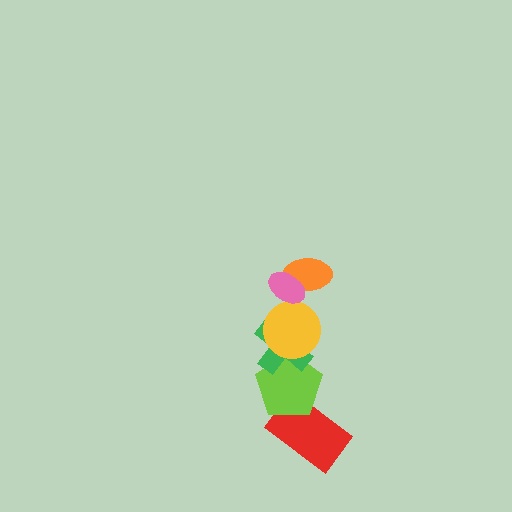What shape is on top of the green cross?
The yellow circle is on top of the green cross.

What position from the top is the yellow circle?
The yellow circle is 3rd from the top.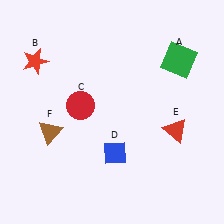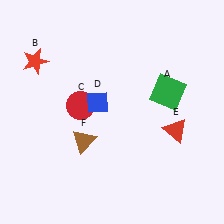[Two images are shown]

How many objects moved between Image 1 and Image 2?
3 objects moved between the two images.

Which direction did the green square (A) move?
The green square (A) moved down.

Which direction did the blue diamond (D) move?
The blue diamond (D) moved up.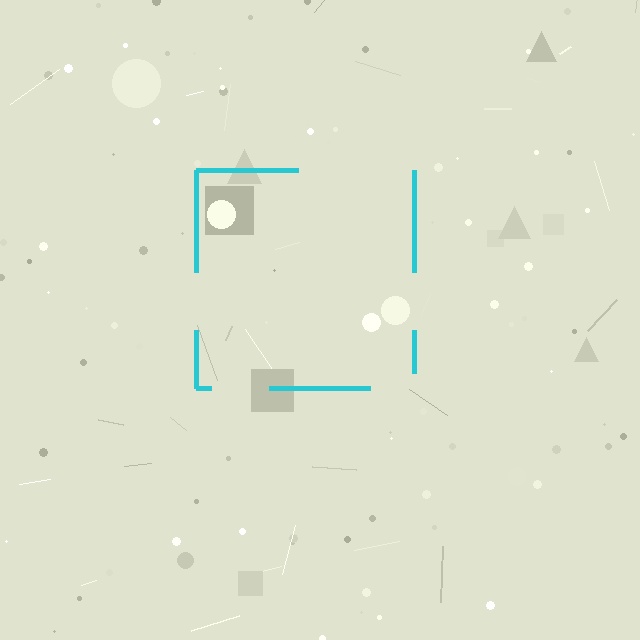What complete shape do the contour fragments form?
The contour fragments form a square.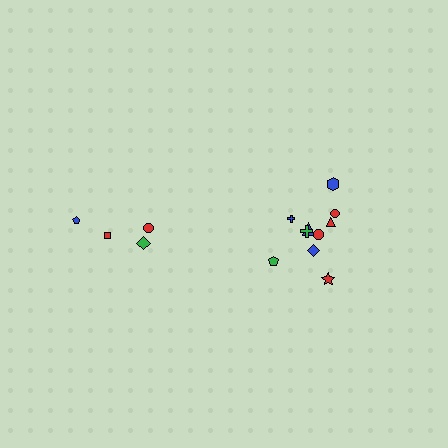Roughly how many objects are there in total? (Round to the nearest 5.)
Roughly 15 objects in total.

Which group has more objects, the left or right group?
The right group.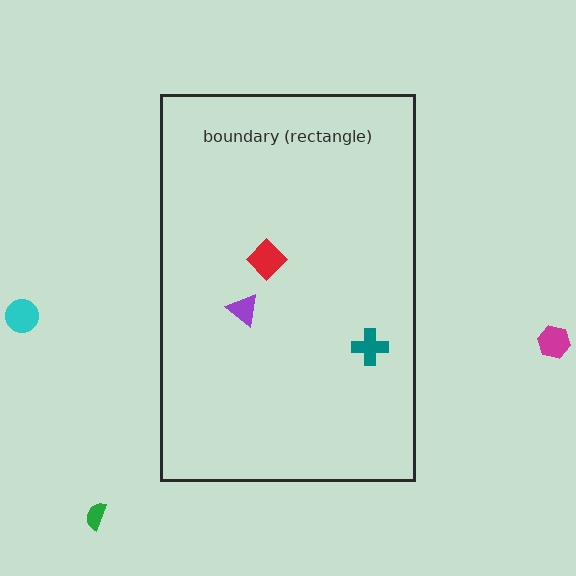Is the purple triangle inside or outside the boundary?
Inside.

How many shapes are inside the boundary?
3 inside, 3 outside.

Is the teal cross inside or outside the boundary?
Inside.